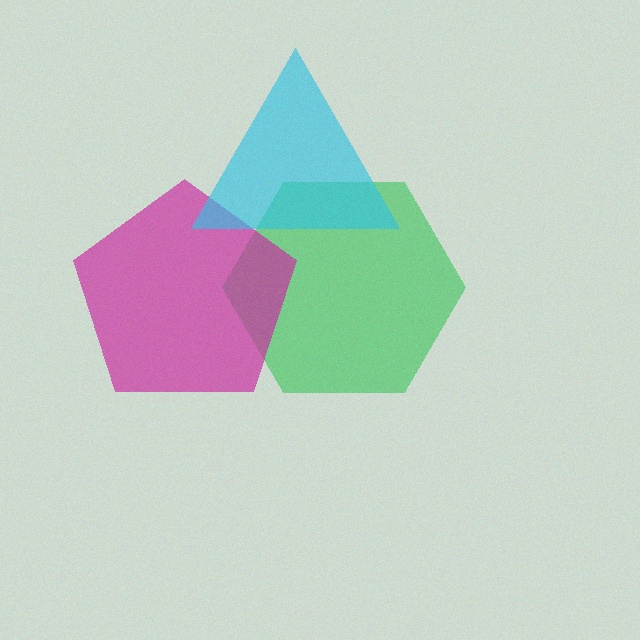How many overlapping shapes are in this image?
There are 3 overlapping shapes in the image.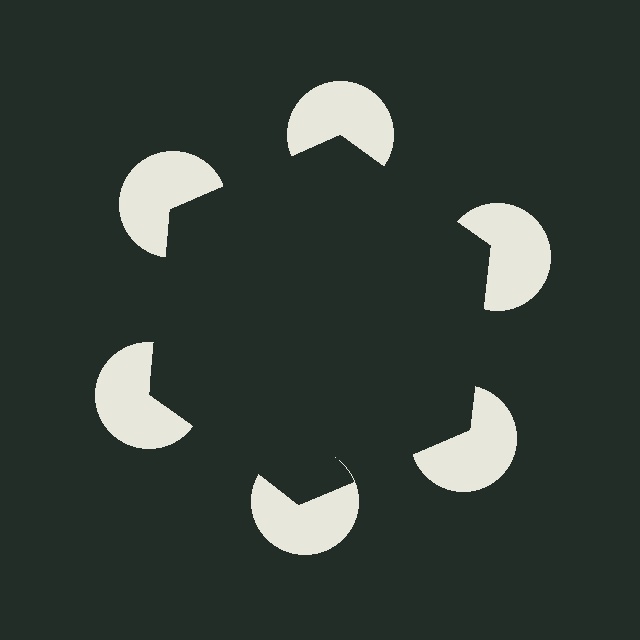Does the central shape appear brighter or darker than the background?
It typically appears slightly darker than the background, even though no actual brightness change is drawn.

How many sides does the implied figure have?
6 sides.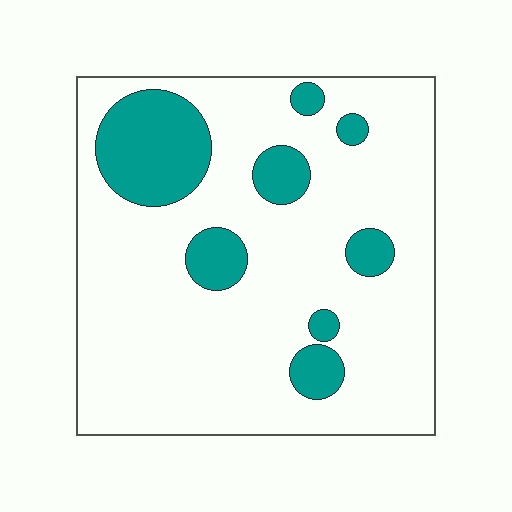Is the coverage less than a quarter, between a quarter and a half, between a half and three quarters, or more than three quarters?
Less than a quarter.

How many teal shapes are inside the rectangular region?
8.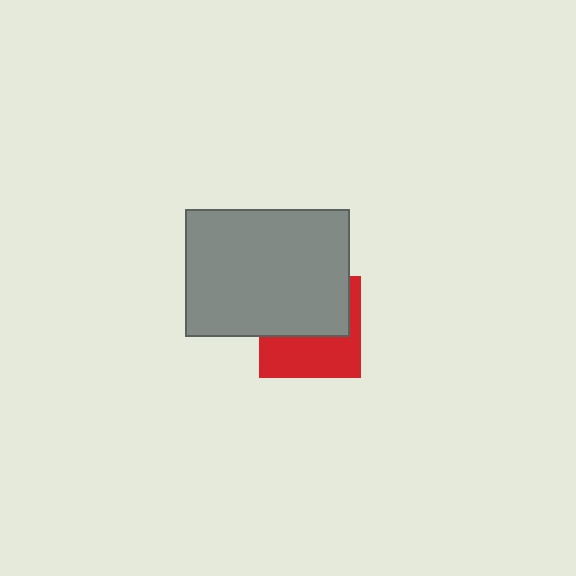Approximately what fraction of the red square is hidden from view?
Roughly 54% of the red square is hidden behind the gray rectangle.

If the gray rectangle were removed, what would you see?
You would see the complete red square.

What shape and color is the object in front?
The object in front is a gray rectangle.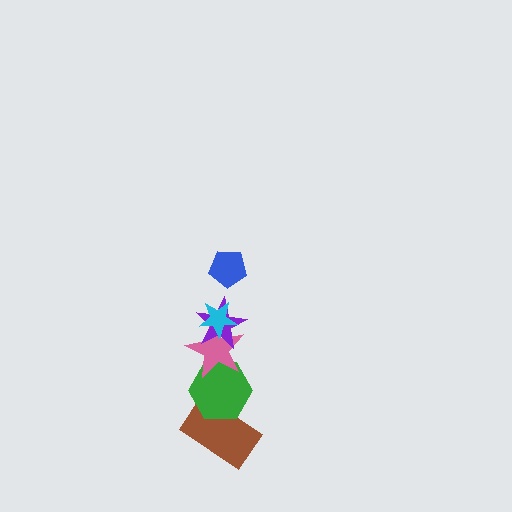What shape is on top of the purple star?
The cyan star is on top of the purple star.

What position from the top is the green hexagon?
The green hexagon is 5th from the top.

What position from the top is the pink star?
The pink star is 4th from the top.